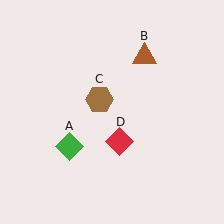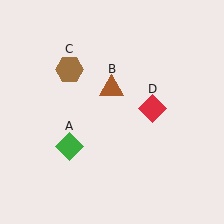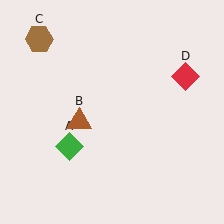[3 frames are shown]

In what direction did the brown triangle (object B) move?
The brown triangle (object B) moved down and to the left.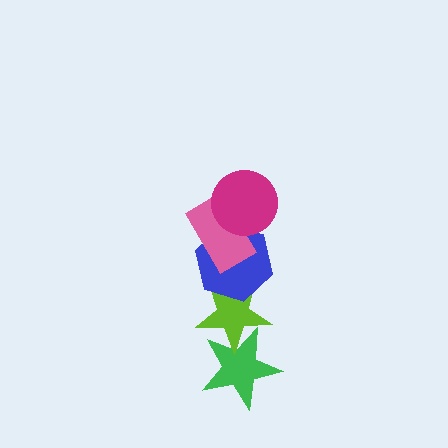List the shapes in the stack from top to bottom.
From top to bottom: the magenta circle, the pink rectangle, the blue hexagon, the lime star, the green star.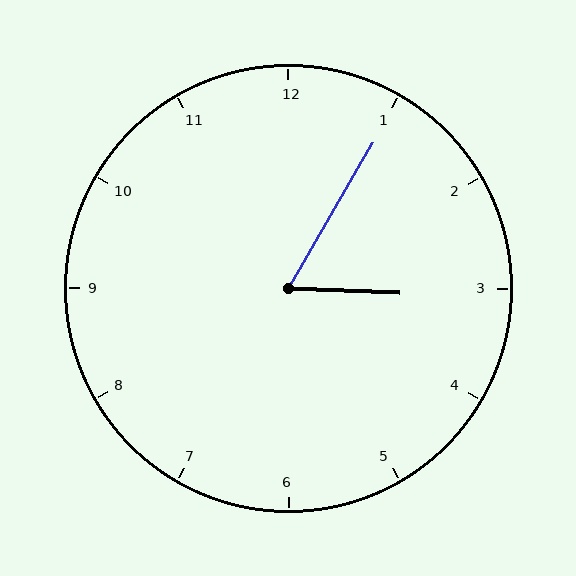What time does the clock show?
3:05.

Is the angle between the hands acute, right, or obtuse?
It is acute.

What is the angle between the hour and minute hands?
Approximately 62 degrees.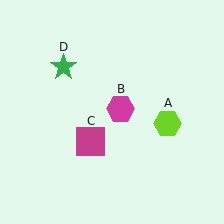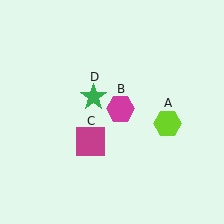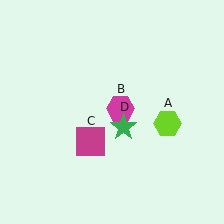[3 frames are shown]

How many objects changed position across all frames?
1 object changed position: green star (object D).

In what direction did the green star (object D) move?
The green star (object D) moved down and to the right.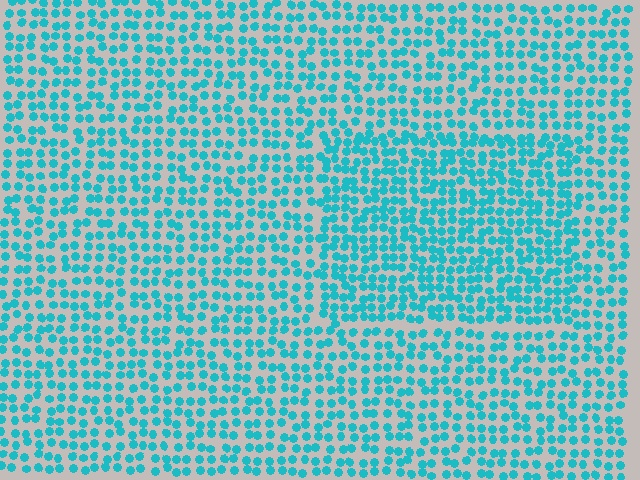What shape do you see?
I see a rectangle.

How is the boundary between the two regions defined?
The boundary is defined by a change in element density (approximately 1.4x ratio). All elements are the same color, size, and shape.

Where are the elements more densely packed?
The elements are more densely packed inside the rectangle boundary.